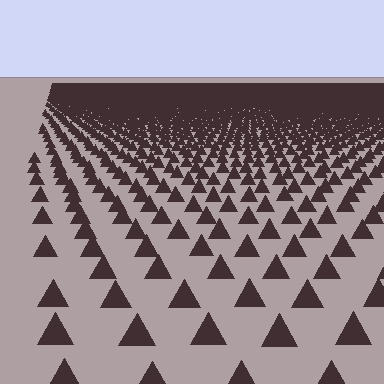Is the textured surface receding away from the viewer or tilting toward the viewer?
The surface is receding away from the viewer. Texture elements get smaller and denser toward the top.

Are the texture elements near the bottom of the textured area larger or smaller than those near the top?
Larger. Near the bottom, elements are closer to the viewer and appear at a bigger on-screen size.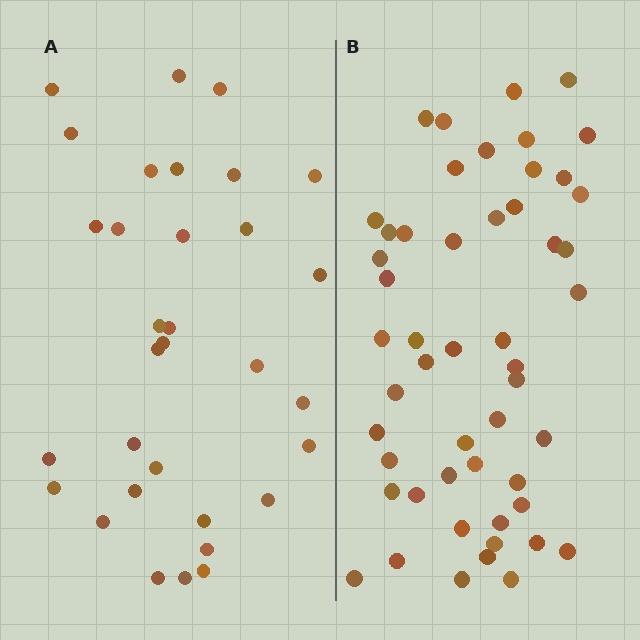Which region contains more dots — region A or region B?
Region B (the right region) has more dots.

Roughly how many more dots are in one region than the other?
Region B has approximately 20 more dots than region A.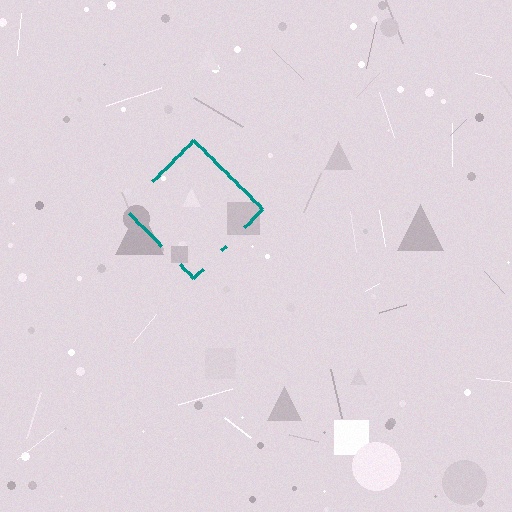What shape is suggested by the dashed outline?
The dashed outline suggests a diamond.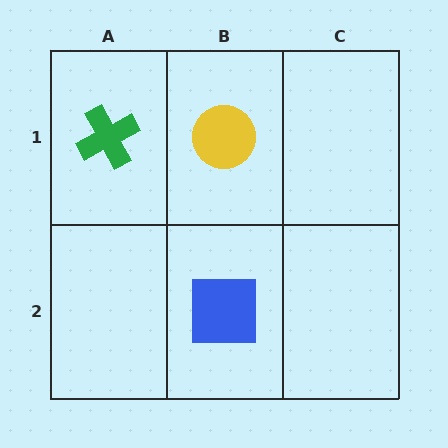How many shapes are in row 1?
2 shapes.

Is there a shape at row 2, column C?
No, that cell is empty.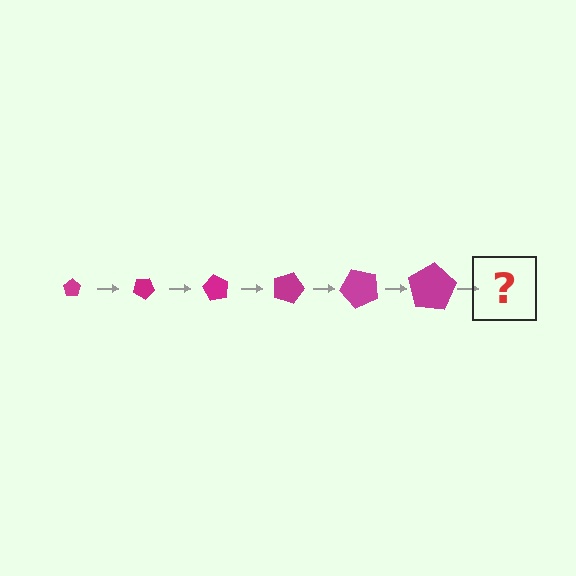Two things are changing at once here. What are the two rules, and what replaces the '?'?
The two rules are that the pentagon grows larger each step and it rotates 30 degrees each step. The '?' should be a pentagon, larger than the previous one and rotated 180 degrees from the start.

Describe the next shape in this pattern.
It should be a pentagon, larger than the previous one and rotated 180 degrees from the start.